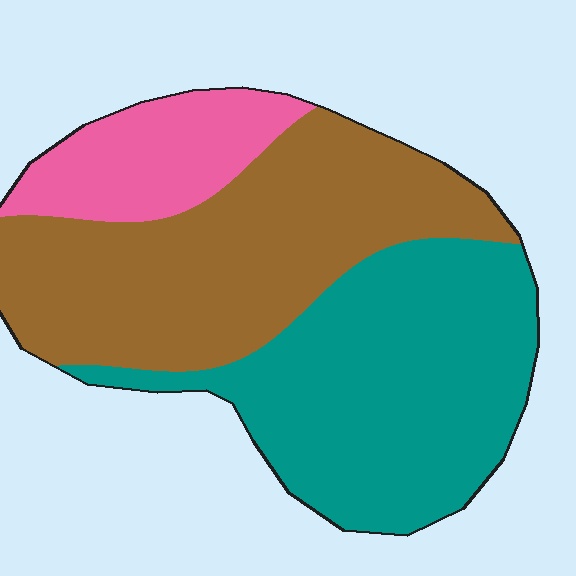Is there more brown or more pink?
Brown.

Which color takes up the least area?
Pink, at roughly 15%.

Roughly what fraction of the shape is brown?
Brown takes up about two fifths (2/5) of the shape.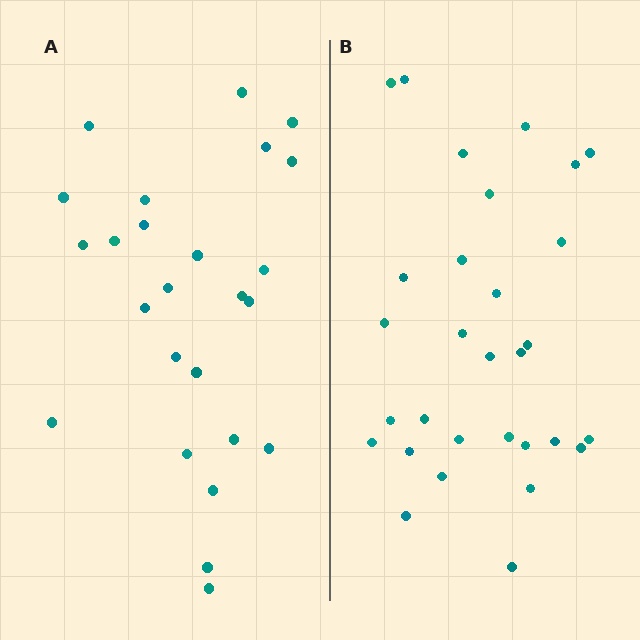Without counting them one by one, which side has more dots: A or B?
Region B (the right region) has more dots.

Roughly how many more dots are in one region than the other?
Region B has about 5 more dots than region A.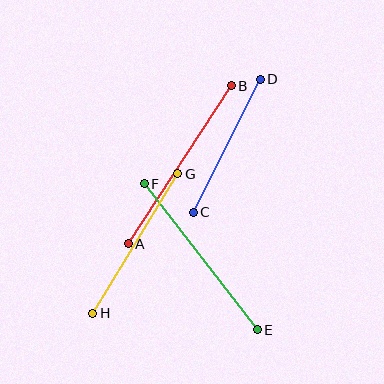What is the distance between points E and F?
The distance is approximately 185 pixels.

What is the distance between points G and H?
The distance is approximately 164 pixels.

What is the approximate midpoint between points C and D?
The midpoint is at approximately (227, 146) pixels.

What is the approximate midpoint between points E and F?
The midpoint is at approximately (201, 257) pixels.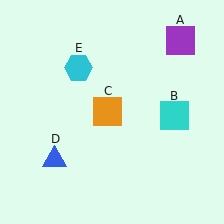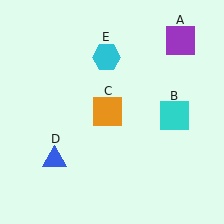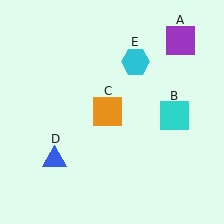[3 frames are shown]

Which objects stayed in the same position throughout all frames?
Purple square (object A) and cyan square (object B) and orange square (object C) and blue triangle (object D) remained stationary.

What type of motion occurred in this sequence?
The cyan hexagon (object E) rotated clockwise around the center of the scene.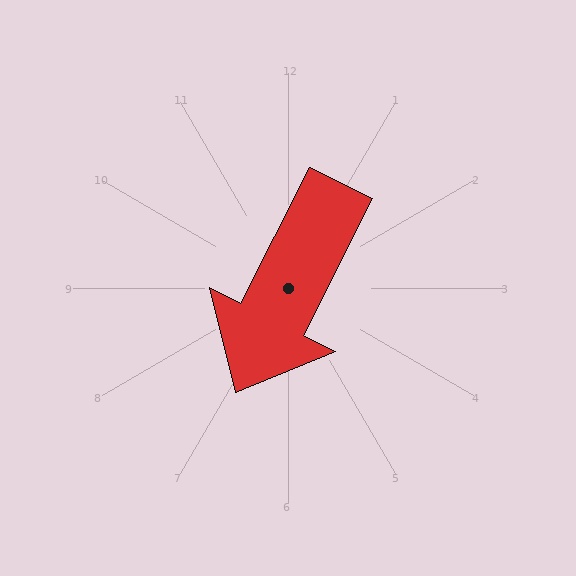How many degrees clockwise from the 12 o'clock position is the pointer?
Approximately 207 degrees.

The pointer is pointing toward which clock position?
Roughly 7 o'clock.